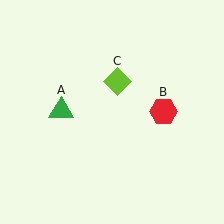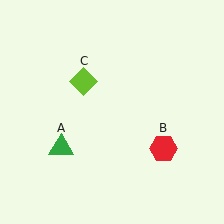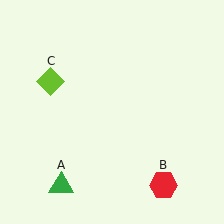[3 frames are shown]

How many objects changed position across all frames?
3 objects changed position: green triangle (object A), red hexagon (object B), lime diamond (object C).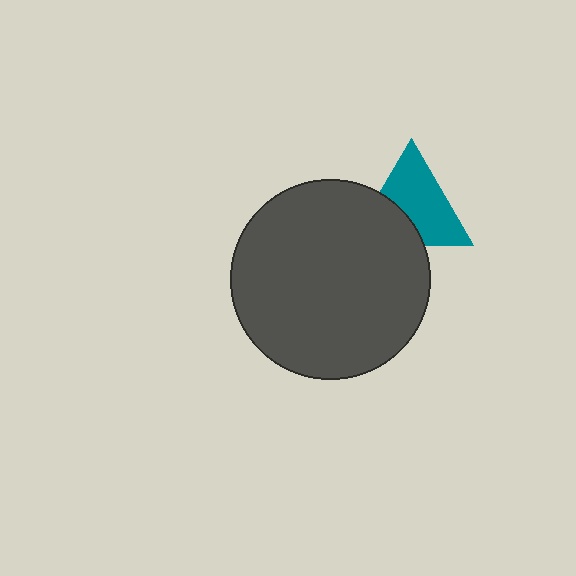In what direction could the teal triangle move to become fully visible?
The teal triangle could move up. That would shift it out from behind the dark gray circle entirely.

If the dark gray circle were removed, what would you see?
You would see the complete teal triangle.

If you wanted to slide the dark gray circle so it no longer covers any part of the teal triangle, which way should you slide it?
Slide it down — that is the most direct way to separate the two shapes.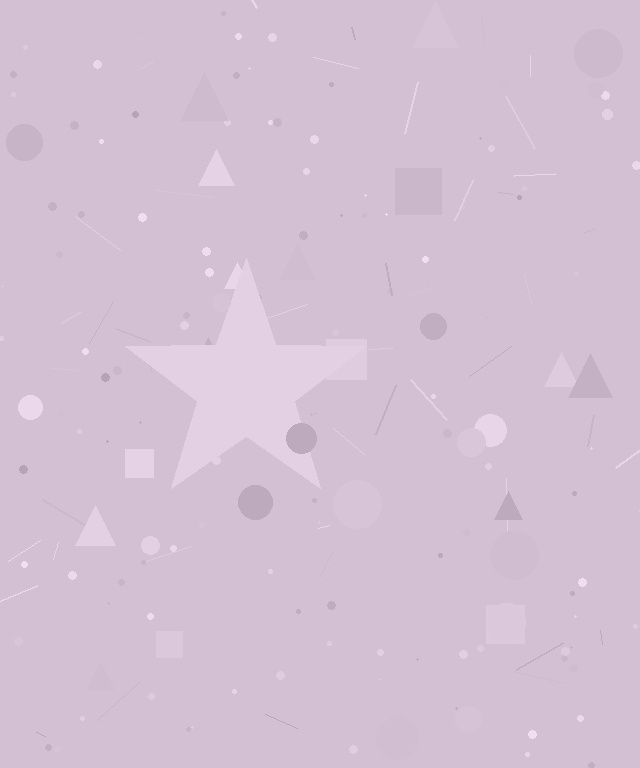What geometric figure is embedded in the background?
A star is embedded in the background.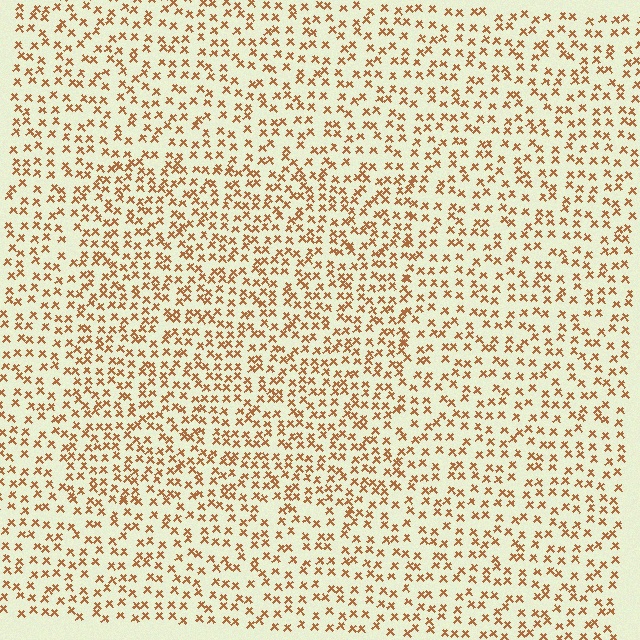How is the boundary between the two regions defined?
The boundary is defined by a change in element density (approximately 1.4x ratio). All elements are the same color, size, and shape.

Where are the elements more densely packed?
The elements are more densely packed inside the rectangle boundary.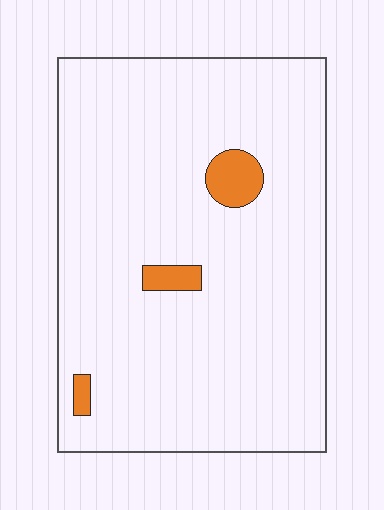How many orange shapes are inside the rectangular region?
3.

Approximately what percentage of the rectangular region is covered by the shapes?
Approximately 5%.